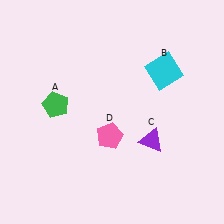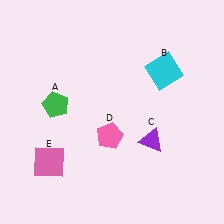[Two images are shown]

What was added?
A pink square (E) was added in Image 2.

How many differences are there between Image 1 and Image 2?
There is 1 difference between the two images.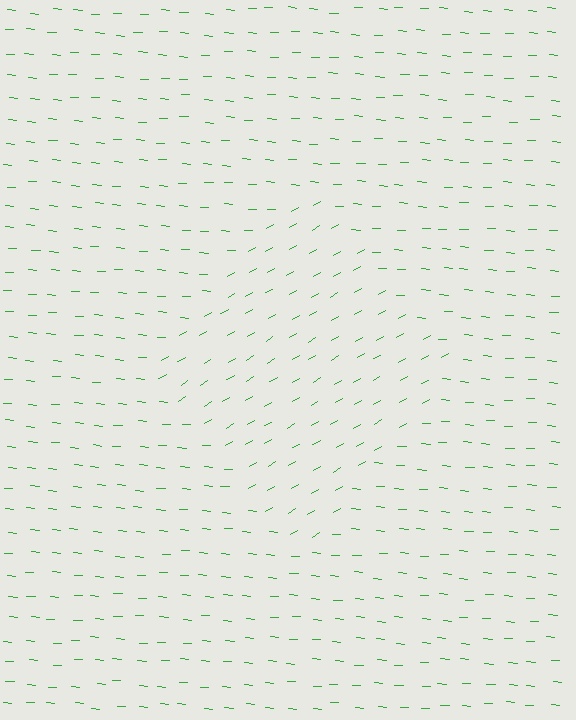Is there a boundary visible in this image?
Yes, there is a texture boundary formed by a change in line orientation.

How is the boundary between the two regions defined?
The boundary is defined purely by a change in line orientation (approximately 35 degrees difference). All lines are the same color and thickness.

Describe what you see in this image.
The image is filled with small green line segments. A diamond region in the image has lines oriented differently from the surrounding lines, creating a visible texture boundary.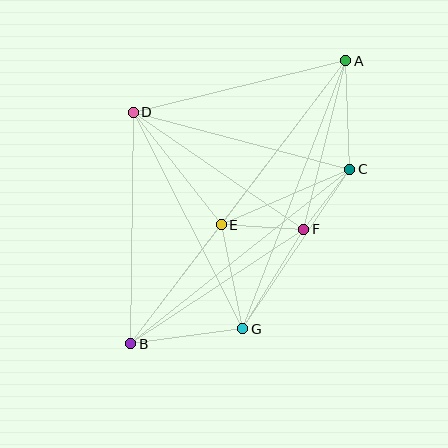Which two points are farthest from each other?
Points A and B are farthest from each other.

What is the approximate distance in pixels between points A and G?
The distance between A and G is approximately 287 pixels.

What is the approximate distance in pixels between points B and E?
The distance between B and E is approximately 149 pixels.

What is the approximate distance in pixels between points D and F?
The distance between D and F is approximately 207 pixels.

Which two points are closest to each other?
Points C and F are closest to each other.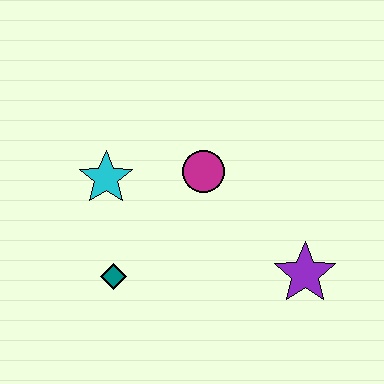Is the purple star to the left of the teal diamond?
No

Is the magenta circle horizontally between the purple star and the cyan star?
Yes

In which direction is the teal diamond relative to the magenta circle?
The teal diamond is below the magenta circle.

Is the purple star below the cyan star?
Yes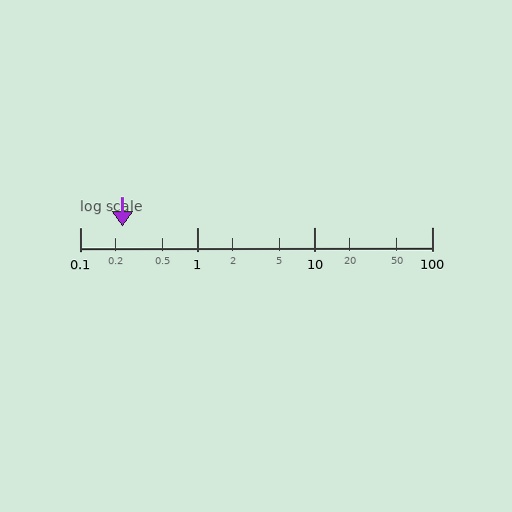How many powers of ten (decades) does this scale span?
The scale spans 3 decades, from 0.1 to 100.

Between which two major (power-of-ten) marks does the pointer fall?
The pointer is between 0.1 and 1.